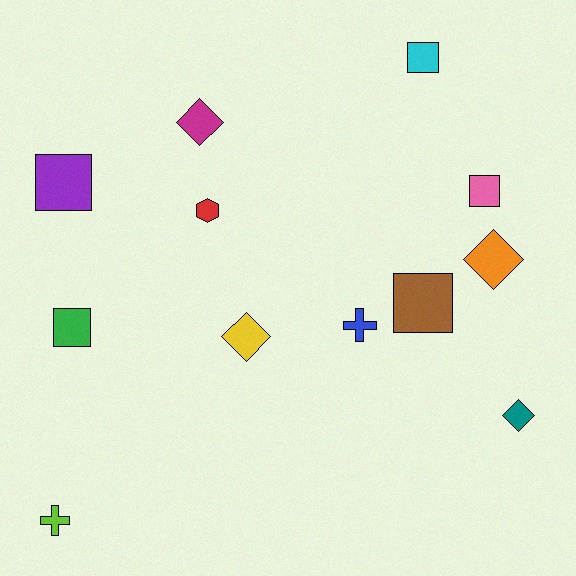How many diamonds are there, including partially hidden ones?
There are 4 diamonds.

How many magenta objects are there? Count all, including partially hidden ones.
There is 1 magenta object.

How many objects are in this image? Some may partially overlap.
There are 12 objects.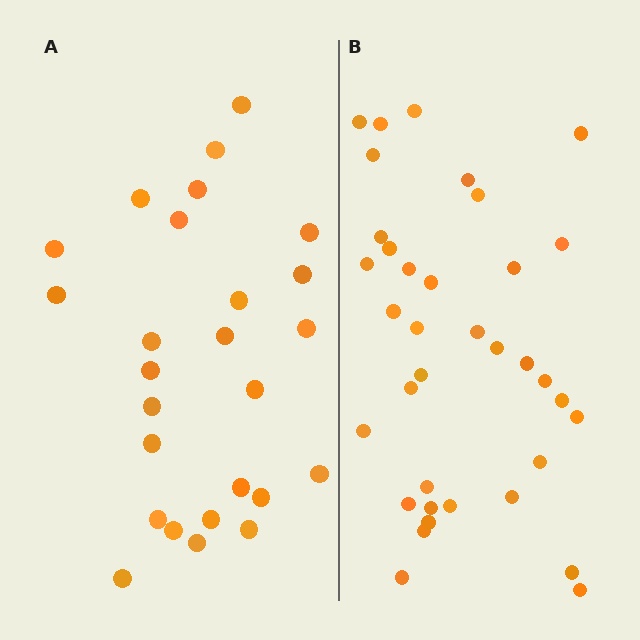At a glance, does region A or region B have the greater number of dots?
Region B (the right region) has more dots.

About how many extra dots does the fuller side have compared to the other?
Region B has roughly 10 or so more dots than region A.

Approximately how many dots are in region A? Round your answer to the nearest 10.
About 30 dots. (The exact count is 26, which rounds to 30.)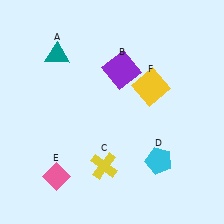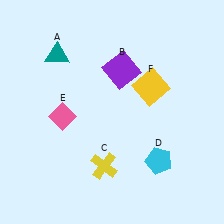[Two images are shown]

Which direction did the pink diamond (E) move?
The pink diamond (E) moved up.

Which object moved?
The pink diamond (E) moved up.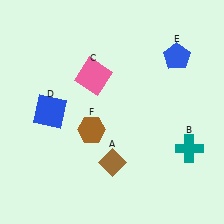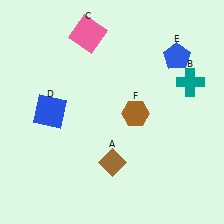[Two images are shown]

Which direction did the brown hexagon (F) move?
The brown hexagon (F) moved right.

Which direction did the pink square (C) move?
The pink square (C) moved up.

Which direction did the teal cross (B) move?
The teal cross (B) moved up.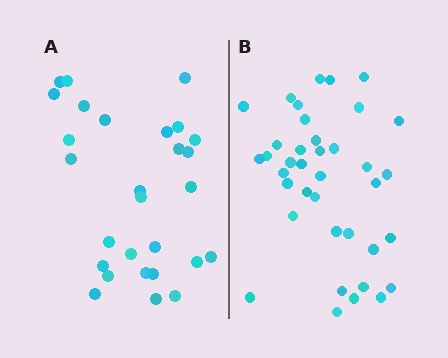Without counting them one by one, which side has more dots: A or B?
Region B (the right region) has more dots.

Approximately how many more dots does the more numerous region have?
Region B has roughly 10 or so more dots than region A.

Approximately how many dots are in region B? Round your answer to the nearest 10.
About 40 dots. (The exact count is 38, which rounds to 40.)